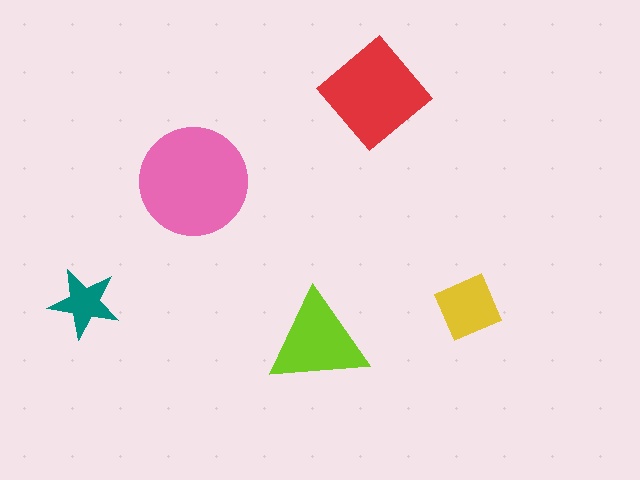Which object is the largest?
The pink circle.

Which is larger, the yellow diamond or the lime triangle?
The lime triangle.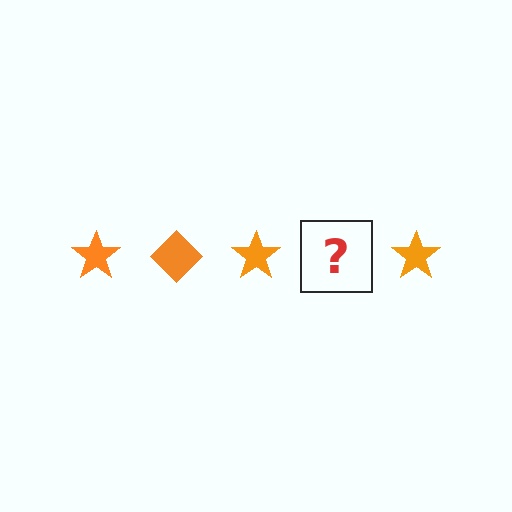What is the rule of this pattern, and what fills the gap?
The rule is that the pattern cycles through star, diamond shapes in orange. The gap should be filled with an orange diamond.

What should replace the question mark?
The question mark should be replaced with an orange diamond.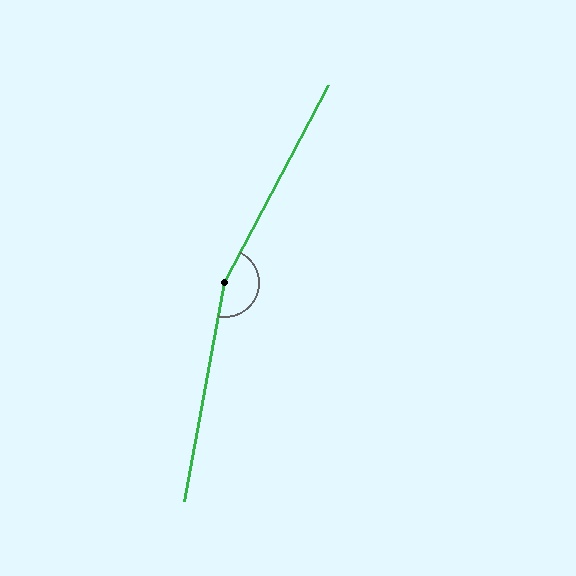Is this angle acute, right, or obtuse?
It is obtuse.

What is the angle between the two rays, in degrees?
Approximately 163 degrees.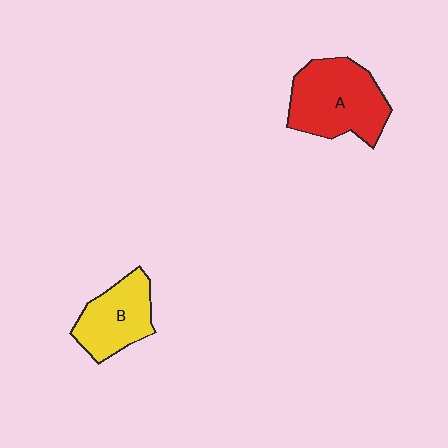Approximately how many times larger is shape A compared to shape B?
Approximately 1.4 times.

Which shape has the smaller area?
Shape B (yellow).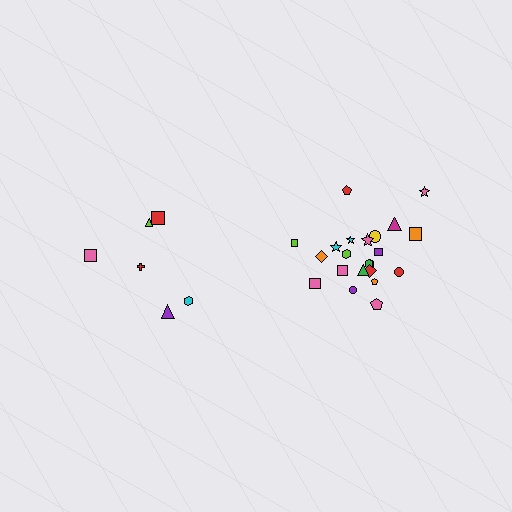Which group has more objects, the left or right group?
The right group.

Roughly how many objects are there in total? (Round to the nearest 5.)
Roughly 30 objects in total.